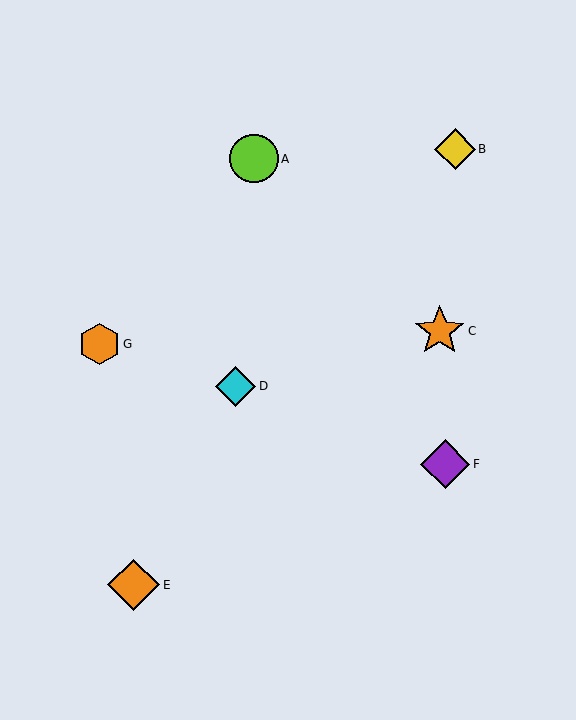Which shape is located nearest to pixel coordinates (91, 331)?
The orange hexagon (labeled G) at (99, 344) is nearest to that location.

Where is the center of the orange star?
The center of the orange star is at (440, 331).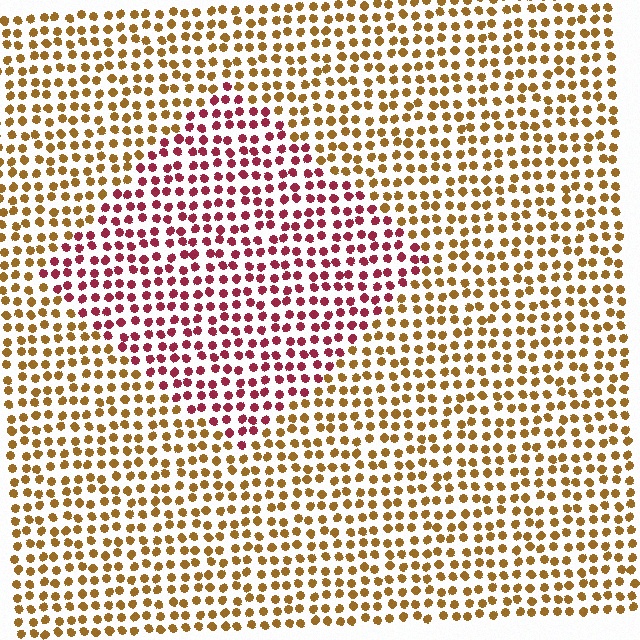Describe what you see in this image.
The image is filled with small brown elements in a uniform arrangement. A diamond-shaped region is visible where the elements are tinted to a slightly different hue, forming a subtle color boundary.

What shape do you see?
I see a diamond.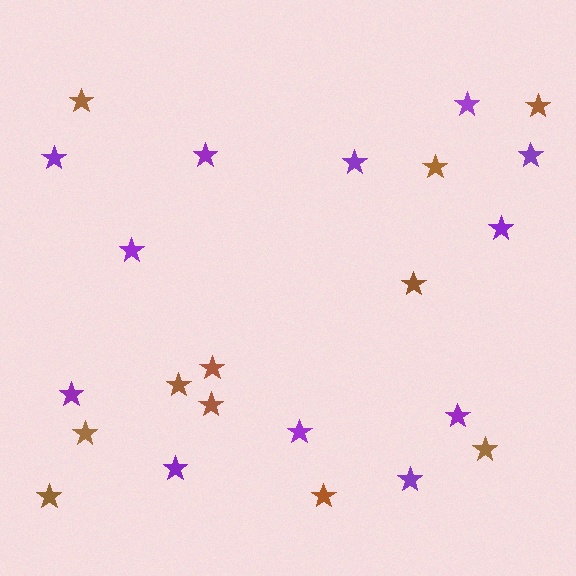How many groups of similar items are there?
There are 2 groups: one group of brown stars (11) and one group of purple stars (12).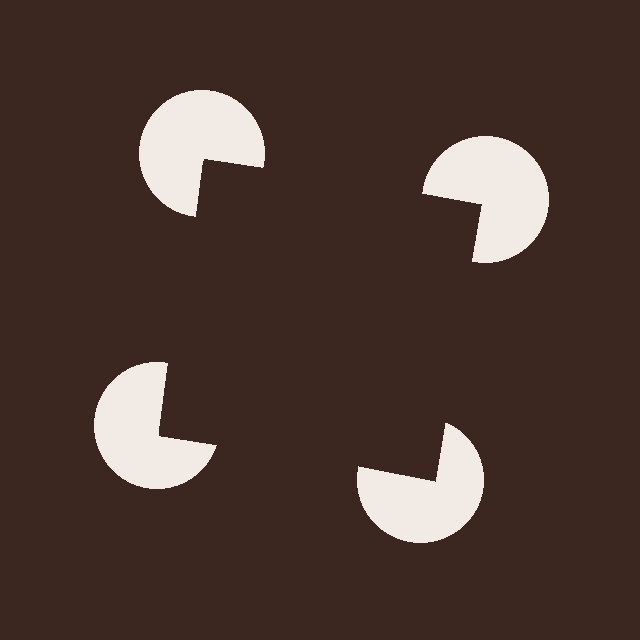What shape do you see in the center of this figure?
An illusory square — its edges are inferred from the aligned wedge cuts in the pac-man discs, not physically drawn.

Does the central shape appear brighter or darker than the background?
It typically appears slightly darker than the background, even though no actual brightness change is drawn.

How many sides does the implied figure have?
4 sides.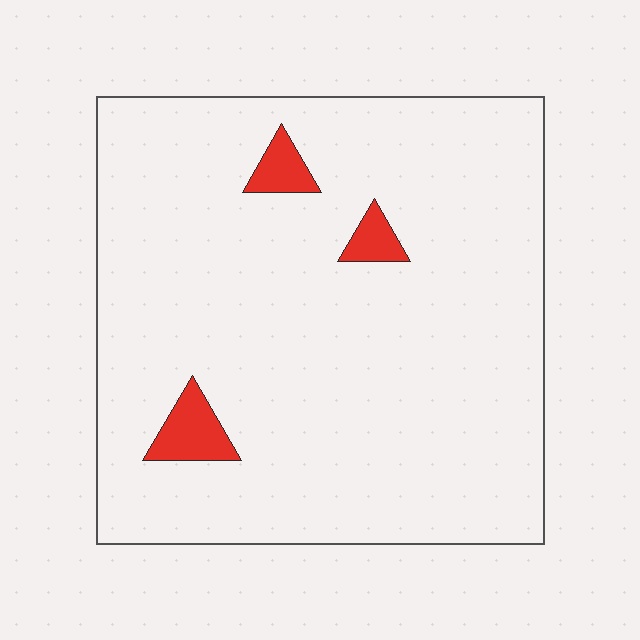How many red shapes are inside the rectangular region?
3.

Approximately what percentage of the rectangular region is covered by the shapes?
Approximately 5%.